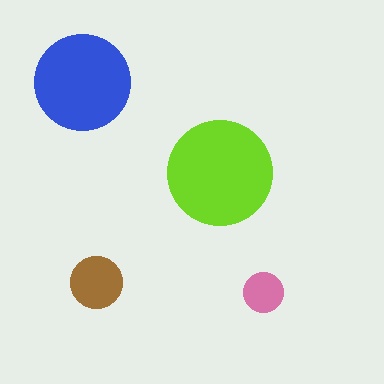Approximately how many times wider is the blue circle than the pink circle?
About 2.5 times wider.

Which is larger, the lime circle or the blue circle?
The lime one.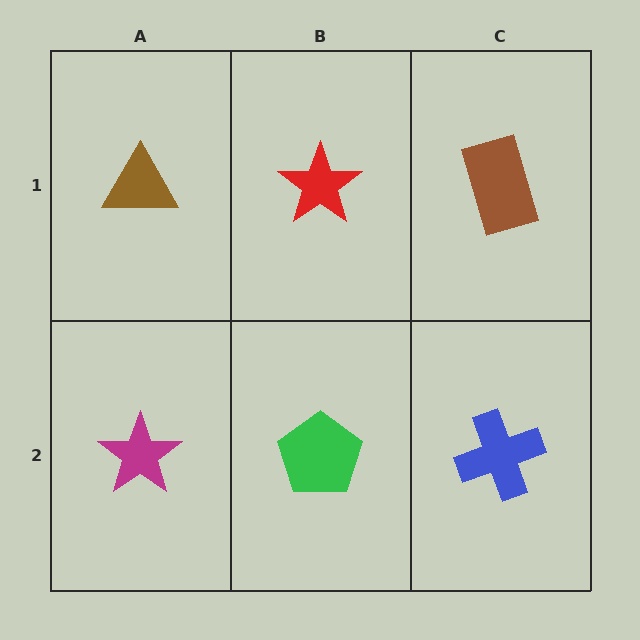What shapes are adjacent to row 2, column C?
A brown rectangle (row 1, column C), a green pentagon (row 2, column B).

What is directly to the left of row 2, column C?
A green pentagon.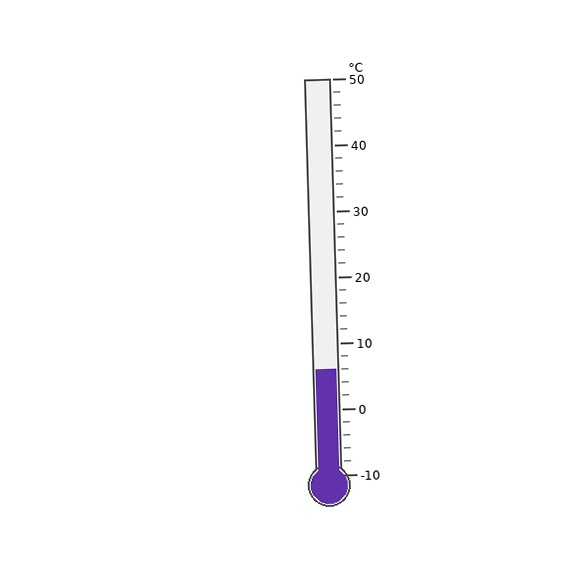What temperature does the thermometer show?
The thermometer shows approximately 6°C.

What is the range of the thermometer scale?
The thermometer scale ranges from -10°C to 50°C.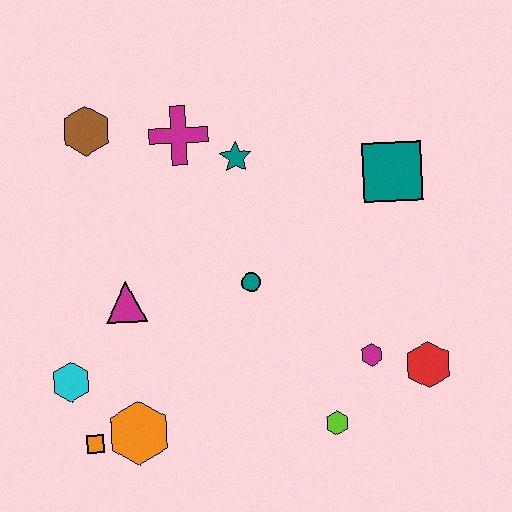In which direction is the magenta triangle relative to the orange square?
The magenta triangle is above the orange square.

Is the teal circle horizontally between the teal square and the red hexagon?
No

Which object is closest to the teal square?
The teal star is closest to the teal square.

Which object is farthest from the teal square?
The orange square is farthest from the teal square.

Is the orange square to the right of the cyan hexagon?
Yes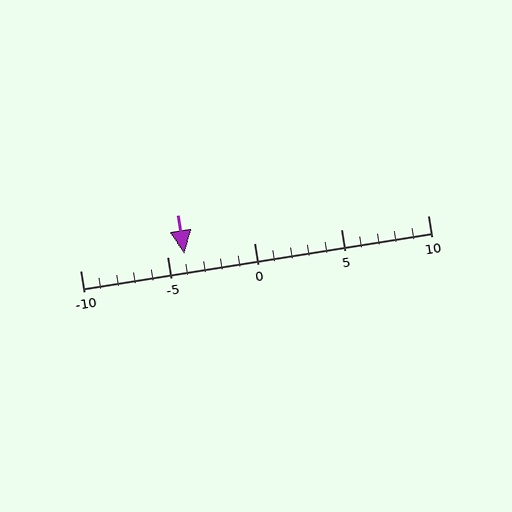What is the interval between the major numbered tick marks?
The major tick marks are spaced 5 units apart.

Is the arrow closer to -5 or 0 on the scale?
The arrow is closer to -5.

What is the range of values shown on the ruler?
The ruler shows values from -10 to 10.